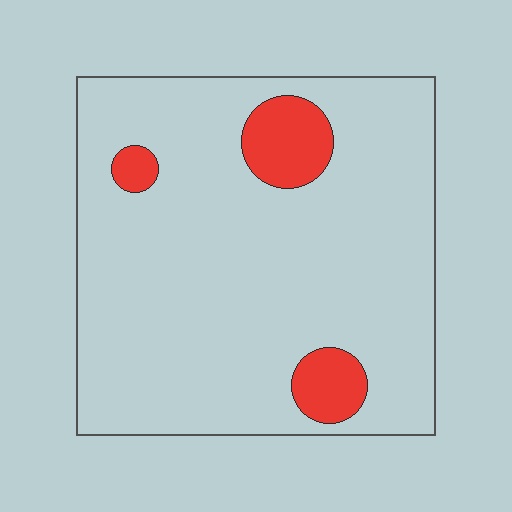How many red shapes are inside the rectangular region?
3.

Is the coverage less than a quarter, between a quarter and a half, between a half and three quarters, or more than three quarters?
Less than a quarter.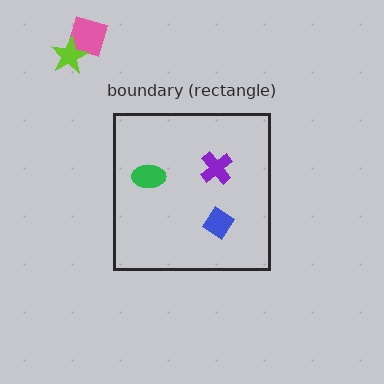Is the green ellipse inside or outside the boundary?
Inside.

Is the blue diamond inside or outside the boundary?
Inside.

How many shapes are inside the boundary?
3 inside, 2 outside.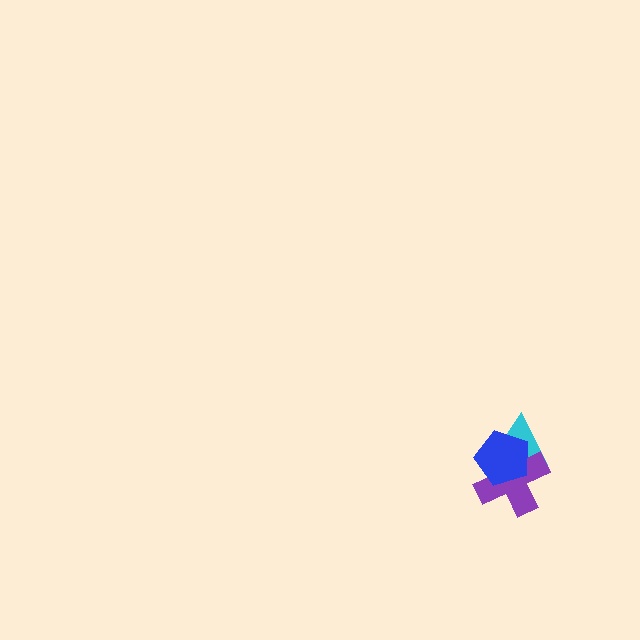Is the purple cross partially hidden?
Yes, it is partially covered by another shape.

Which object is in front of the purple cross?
The blue pentagon is in front of the purple cross.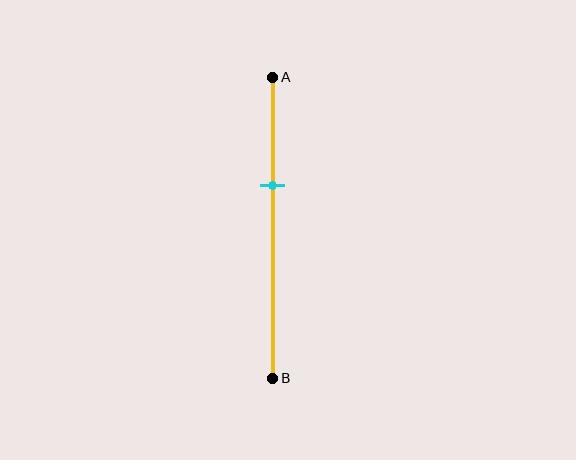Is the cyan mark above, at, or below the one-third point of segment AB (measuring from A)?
The cyan mark is approximately at the one-third point of segment AB.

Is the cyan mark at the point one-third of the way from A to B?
Yes, the mark is approximately at the one-third point.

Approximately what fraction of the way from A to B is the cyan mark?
The cyan mark is approximately 35% of the way from A to B.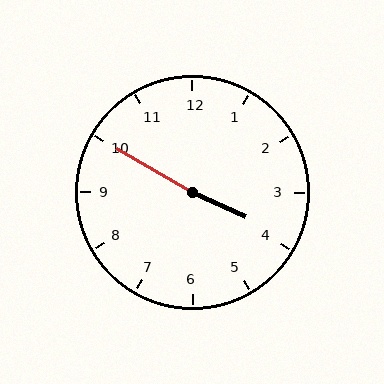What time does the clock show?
3:50.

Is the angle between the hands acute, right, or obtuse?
It is obtuse.